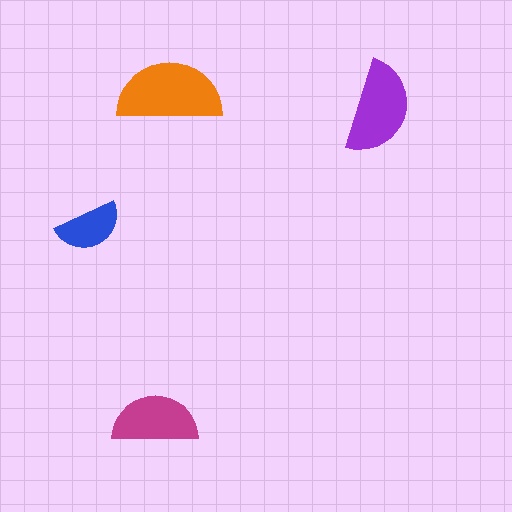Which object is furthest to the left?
The blue semicircle is leftmost.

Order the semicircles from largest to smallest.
the orange one, the purple one, the magenta one, the blue one.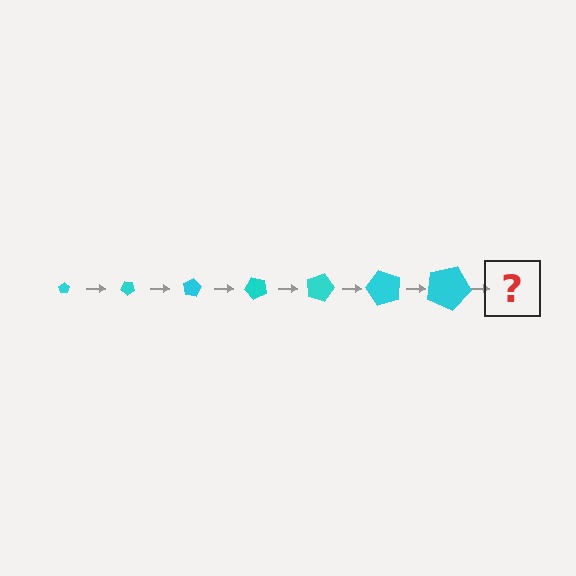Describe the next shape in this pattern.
It should be a pentagon, larger than the previous one and rotated 280 degrees from the start.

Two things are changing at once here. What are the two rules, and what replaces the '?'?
The two rules are that the pentagon grows larger each step and it rotates 40 degrees each step. The '?' should be a pentagon, larger than the previous one and rotated 280 degrees from the start.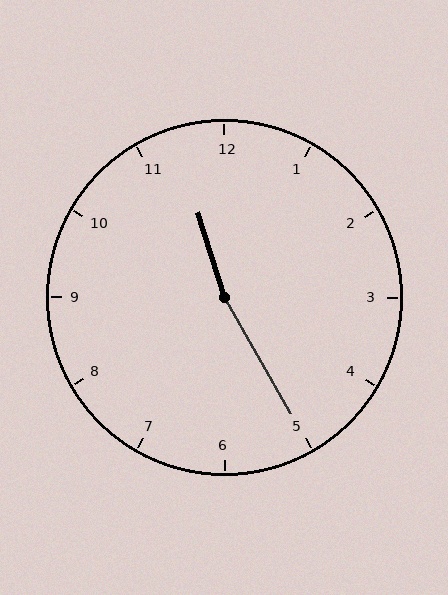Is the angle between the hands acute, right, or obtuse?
It is obtuse.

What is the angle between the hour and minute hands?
Approximately 168 degrees.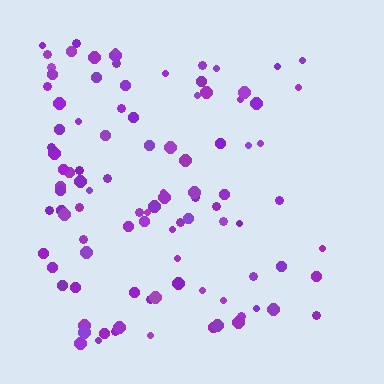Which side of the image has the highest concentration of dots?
The left.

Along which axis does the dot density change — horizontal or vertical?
Horizontal.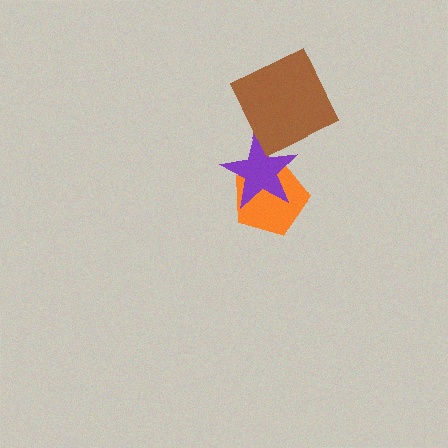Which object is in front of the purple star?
The brown square is in front of the purple star.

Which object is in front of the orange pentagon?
The purple star is in front of the orange pentagon.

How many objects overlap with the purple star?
2 objects overlap with the purple star.